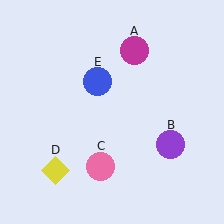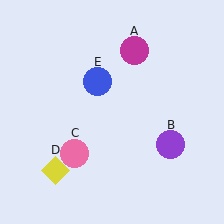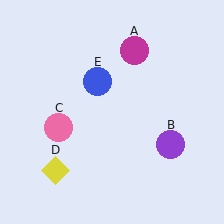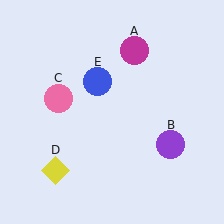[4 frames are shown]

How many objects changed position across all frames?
1 object changed position: pink circle (object C).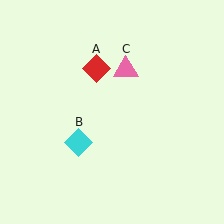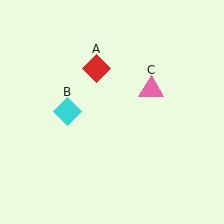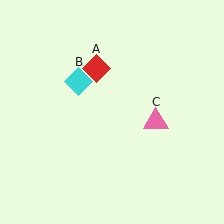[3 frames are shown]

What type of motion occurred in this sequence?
The cyan diamond (object B), pink triangle (object C) rotated clockwise around the center of the scene.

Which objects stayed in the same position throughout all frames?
Red diamond (object A) remained stationary.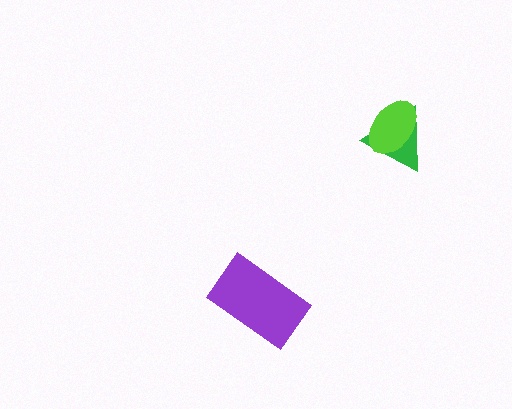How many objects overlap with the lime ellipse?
1 object overlaps with the lime ellipse.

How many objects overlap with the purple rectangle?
0 objects overlap with the purple rectangle.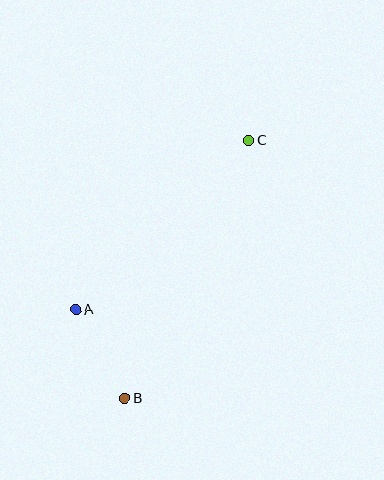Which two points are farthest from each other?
Points B and C are farthest from each other.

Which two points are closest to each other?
Points A and B are closest to each other.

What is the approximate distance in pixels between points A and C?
The distance between A and C is approximately 242 pixels.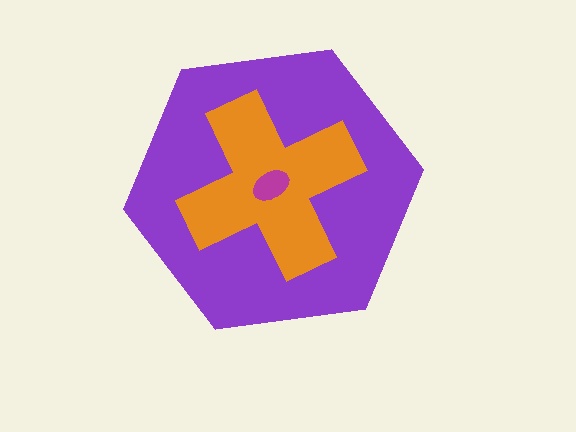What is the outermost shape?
The purple hexagon.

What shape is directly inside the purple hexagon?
The orange cross.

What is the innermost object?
The magenta ellipse.